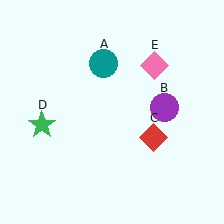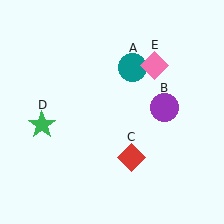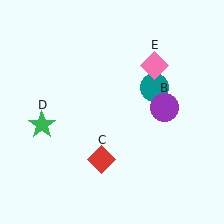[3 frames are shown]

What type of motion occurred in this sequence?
The teal circle (object A), red diamond (object C) rotated clockwise around the center of the scene.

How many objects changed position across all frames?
2 objects changed position: teal circle (object A), red diamond (object C).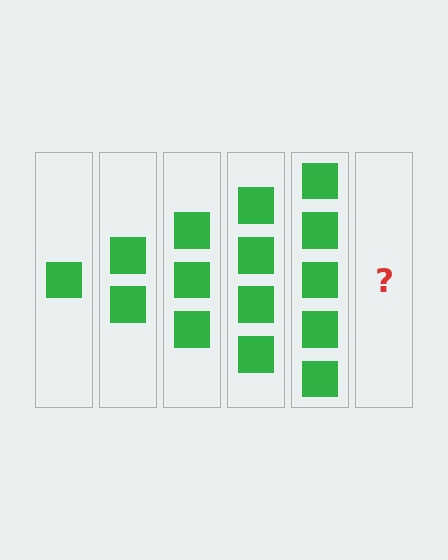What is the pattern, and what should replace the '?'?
The pattern is that each step adds one more square. The '?' should be 6 squares.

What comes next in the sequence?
The next element should be 6 squares.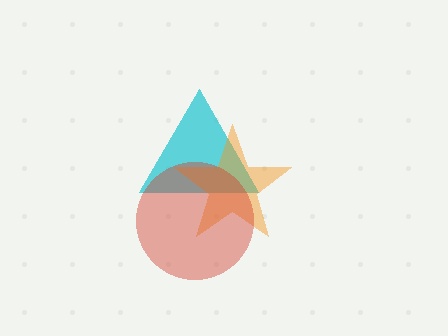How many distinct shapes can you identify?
There are 3 distinct shapes: a cyan triangle, an orange star, a red circle.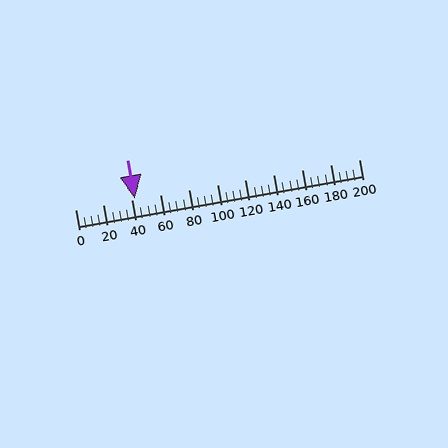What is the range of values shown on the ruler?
The ruler shows values from 0 to 200.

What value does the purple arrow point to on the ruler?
The purple arrow points to approximately 42.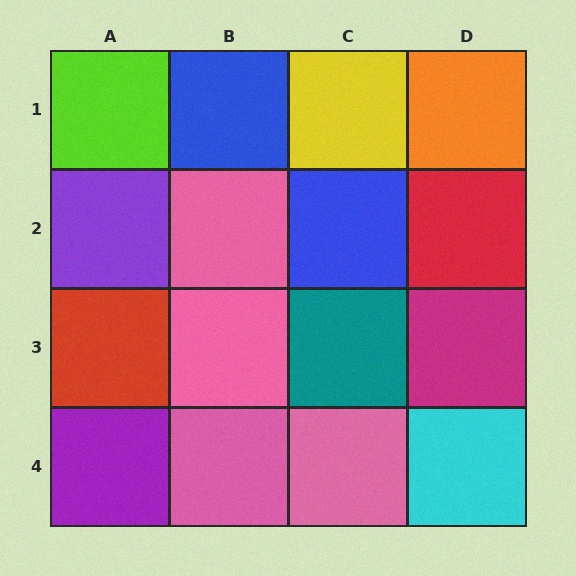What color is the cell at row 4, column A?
Purple.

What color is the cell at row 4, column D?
Cyan.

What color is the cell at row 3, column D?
Magenta.